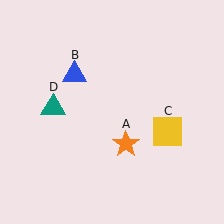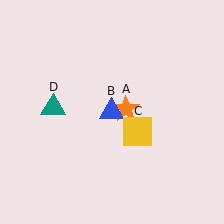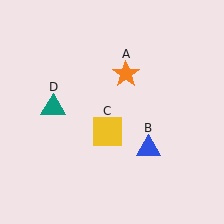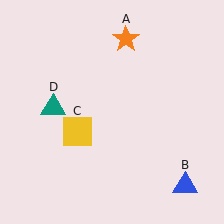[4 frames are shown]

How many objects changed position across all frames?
3 objects changed position: orange star (object A), blue triangle (object B), yellow square (object C).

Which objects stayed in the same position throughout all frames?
Teal triangle (object D) remained stationary.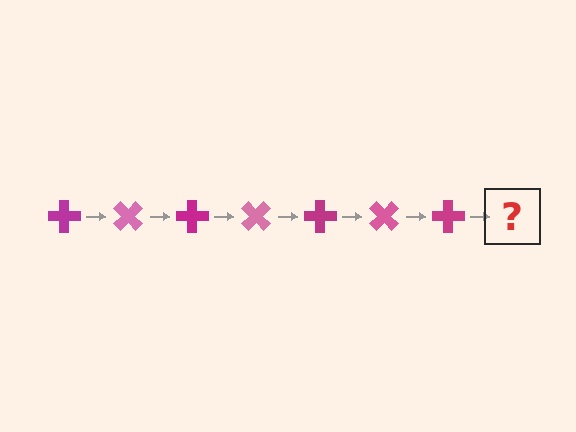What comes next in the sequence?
The next element should be a pink cross, rotated 315 degrees from the start.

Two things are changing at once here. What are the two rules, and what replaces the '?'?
The two rules are that it rotates 45 degrees each step and the color cycles through magenta and pink. The '?' should be a pink cross, rotated 315 degrees from the start.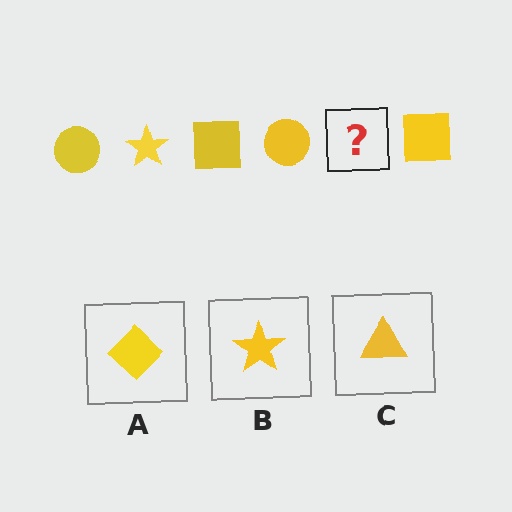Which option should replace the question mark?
Option B.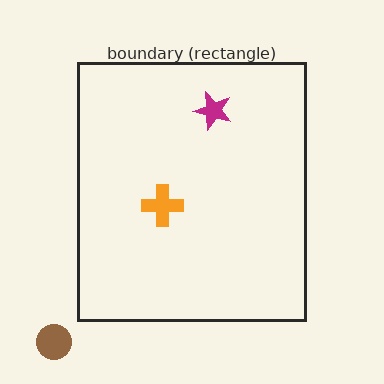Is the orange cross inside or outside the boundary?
Inside.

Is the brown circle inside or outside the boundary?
Outside.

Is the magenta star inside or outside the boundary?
Inside.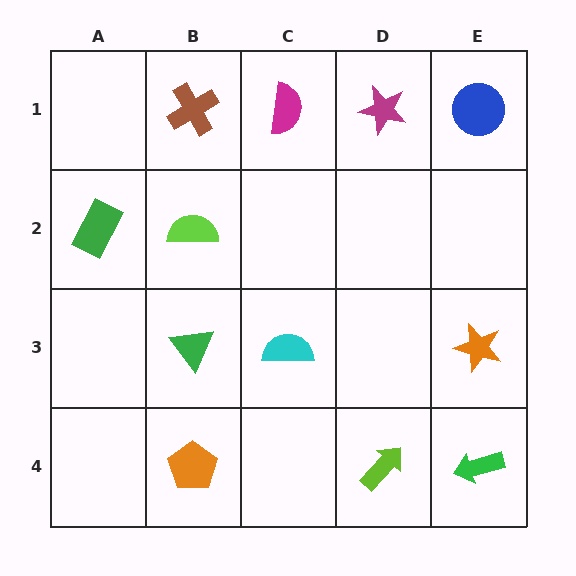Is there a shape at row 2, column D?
No, that cell is empty.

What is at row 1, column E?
A blue circle.